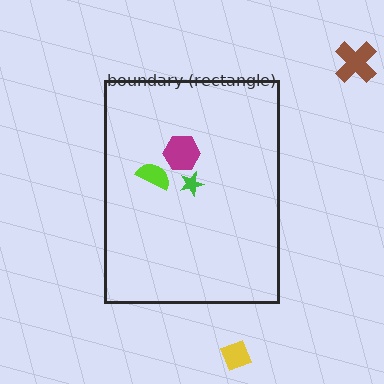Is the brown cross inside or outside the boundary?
Outside.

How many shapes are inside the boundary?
3 inside, 2 outside.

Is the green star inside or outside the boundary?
Inside.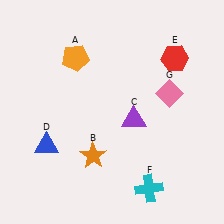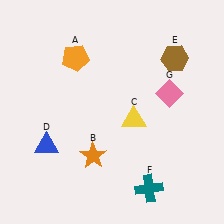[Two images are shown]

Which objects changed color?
C changed from purple to yellow. E changed from red to brown. F changed from cyan to teal.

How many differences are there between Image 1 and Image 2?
There are 3 differences between the two images.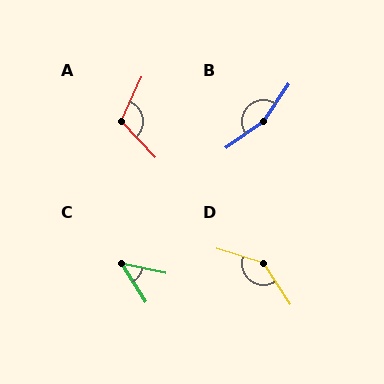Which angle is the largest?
B, at approximately 159 degrees.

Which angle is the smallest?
C, at approximately 45 degrees.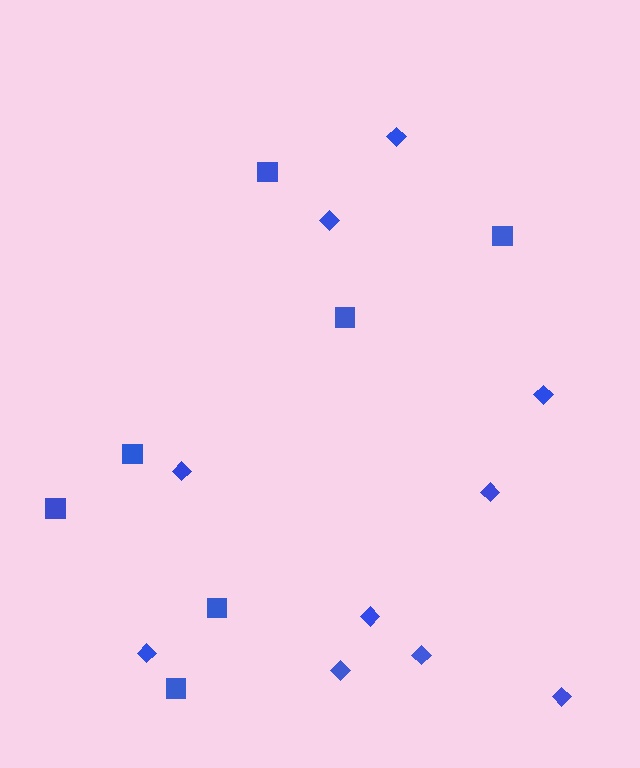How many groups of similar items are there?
There are 2 groups: one group of squares (7) and one group of diamonds (10).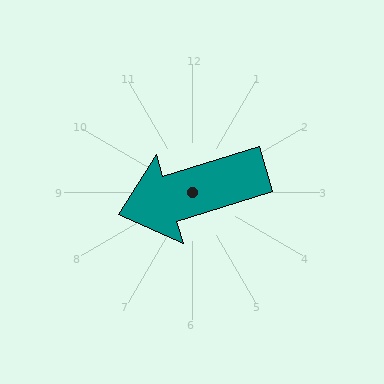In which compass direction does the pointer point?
West.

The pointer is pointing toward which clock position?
Roughly 8 o'clock.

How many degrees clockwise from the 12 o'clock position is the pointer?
Approximately 253 degrees.